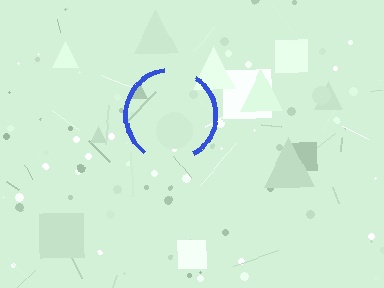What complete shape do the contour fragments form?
The contour fragments form a circle.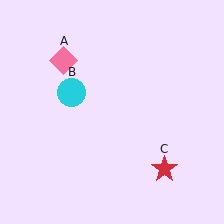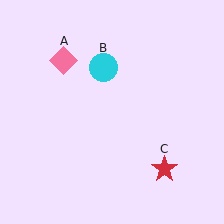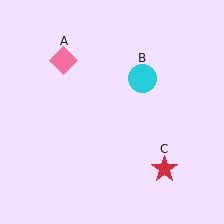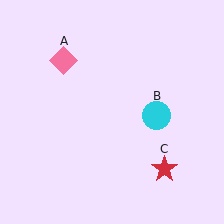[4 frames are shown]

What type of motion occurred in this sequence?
The cyan circle (object B) rotated clockwise around the center of the scene.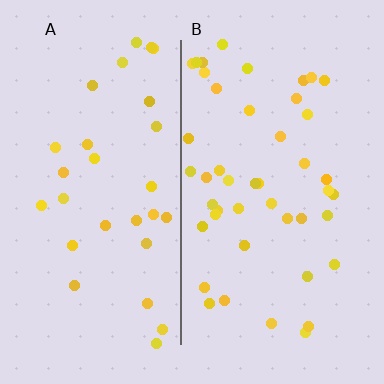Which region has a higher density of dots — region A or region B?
B (the right).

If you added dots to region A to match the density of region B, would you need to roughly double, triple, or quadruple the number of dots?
Approximately double.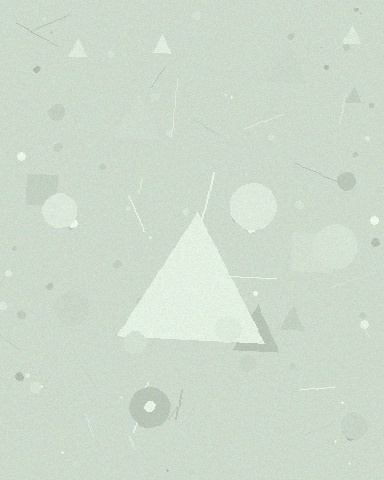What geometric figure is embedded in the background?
A triangle is embedded in the background.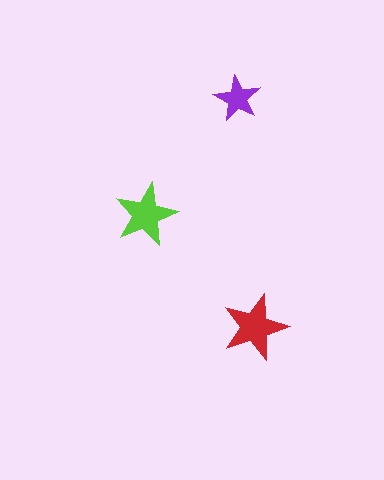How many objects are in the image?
There are 3 objects in the image.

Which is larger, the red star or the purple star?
The red one.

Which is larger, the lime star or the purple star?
The lime one.